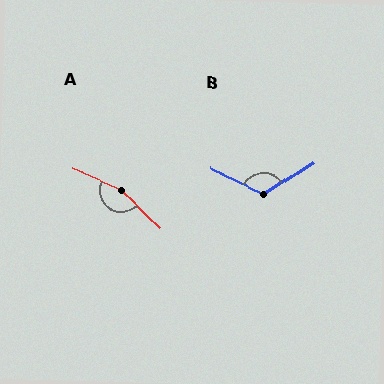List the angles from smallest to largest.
B (123°), A (160°).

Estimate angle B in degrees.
Approximately 123 degrees.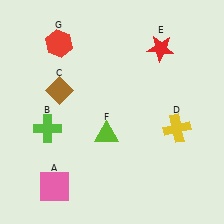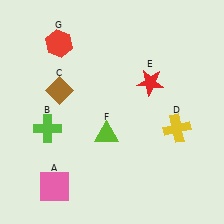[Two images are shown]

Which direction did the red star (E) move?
The red star (E) moved down.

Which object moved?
The red star (E) moved down.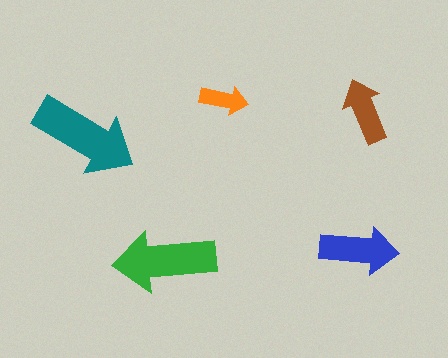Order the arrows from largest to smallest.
the teal one, the green one, the blue one, the brown one, the orange one.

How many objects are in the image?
There are 5 objects in the image.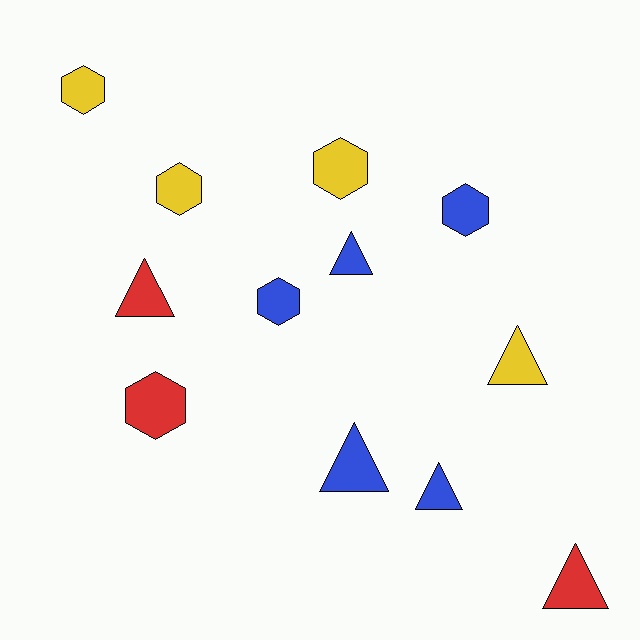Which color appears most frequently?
Blue, with 5 objects.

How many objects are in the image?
There are 12 objects.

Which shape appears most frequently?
Triangle, with 6 objects.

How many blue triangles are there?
There are 3 blue triangles.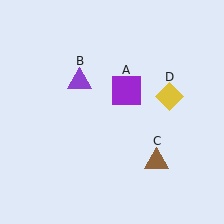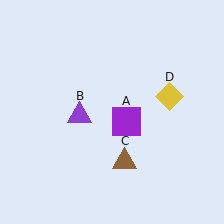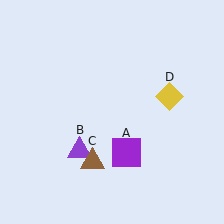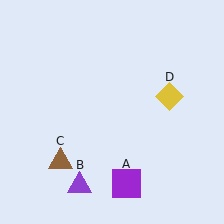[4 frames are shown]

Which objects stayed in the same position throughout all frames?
Yellow diamond (object D) remained stationary.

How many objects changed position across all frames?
3 objects changed position: purple square (object A), purple triangle (object B), brown triangle (object C).